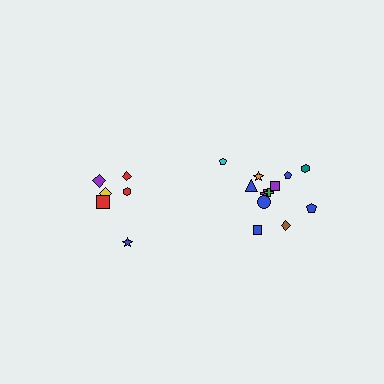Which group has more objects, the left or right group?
The right group.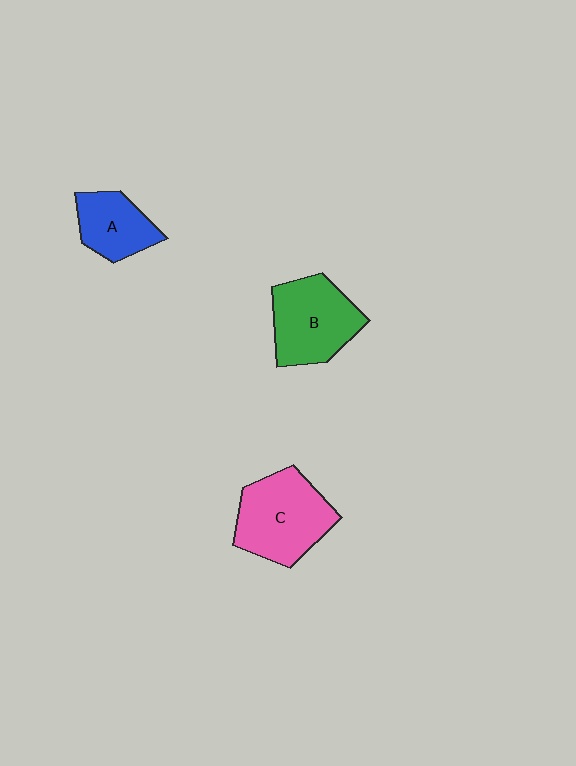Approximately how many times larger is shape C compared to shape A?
Approximately 1.6 times.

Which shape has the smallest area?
Shape A (blue).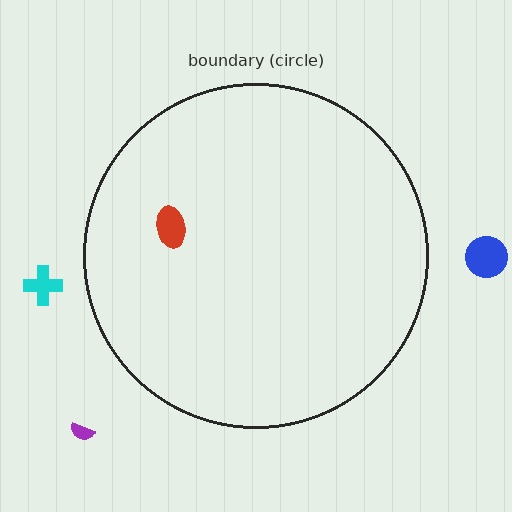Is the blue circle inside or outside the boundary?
Outside.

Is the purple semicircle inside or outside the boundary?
Outside.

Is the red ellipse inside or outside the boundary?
Inside.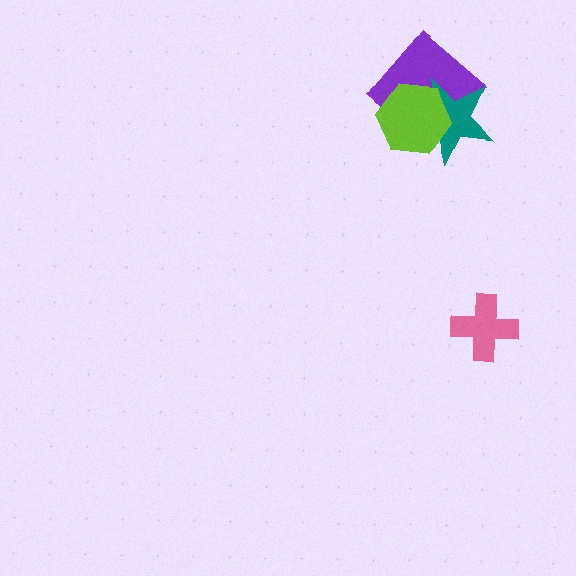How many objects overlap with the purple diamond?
2 objects overlap with the purple diamond.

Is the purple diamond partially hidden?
Yes, it is partially covered by another shape.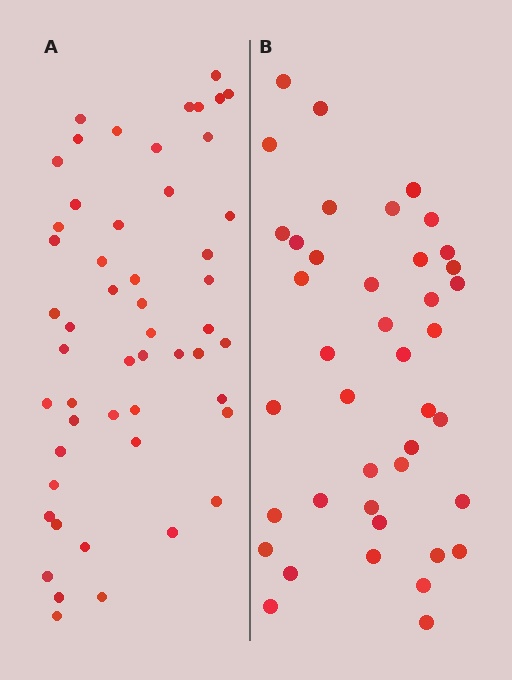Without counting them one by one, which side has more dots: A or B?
Region A (the left region) has more dots.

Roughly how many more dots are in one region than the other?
Region A has roughly 12 or so more dots than region B.